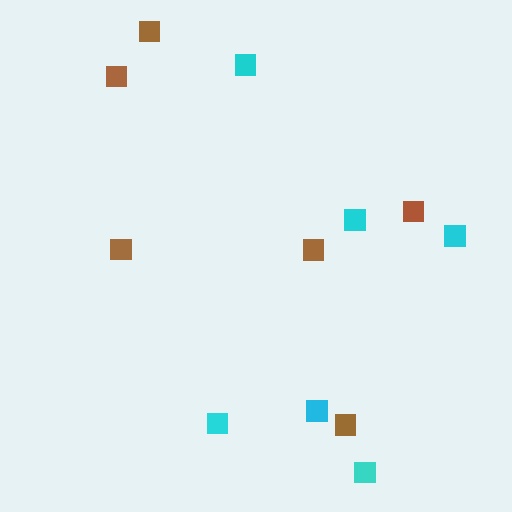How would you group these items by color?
There are 2 groups: one group of brown squares (6) and one group of cyan squares (6).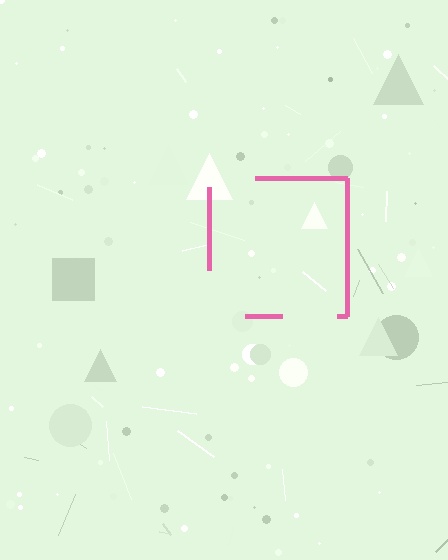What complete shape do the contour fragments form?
The contour fragments form a square.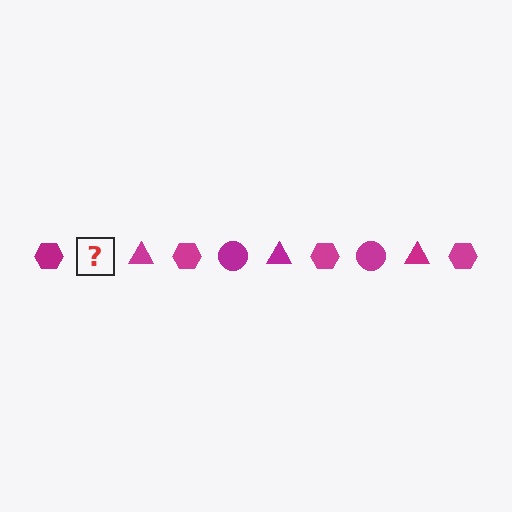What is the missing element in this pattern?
The missing element is a magenta circle.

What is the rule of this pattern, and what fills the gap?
The rule is that the pattern cycles through hexagon, circle, triangle shapes in magenta. The gap should be filled with a magenta circle.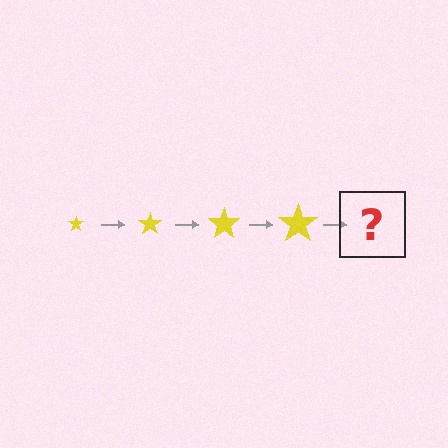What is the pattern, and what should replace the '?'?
The pattern is that the star gets progressively larger each step. The '?' should be a yellow star, larger than the previous one.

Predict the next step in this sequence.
The next step is a yellow star, larger than the previous one.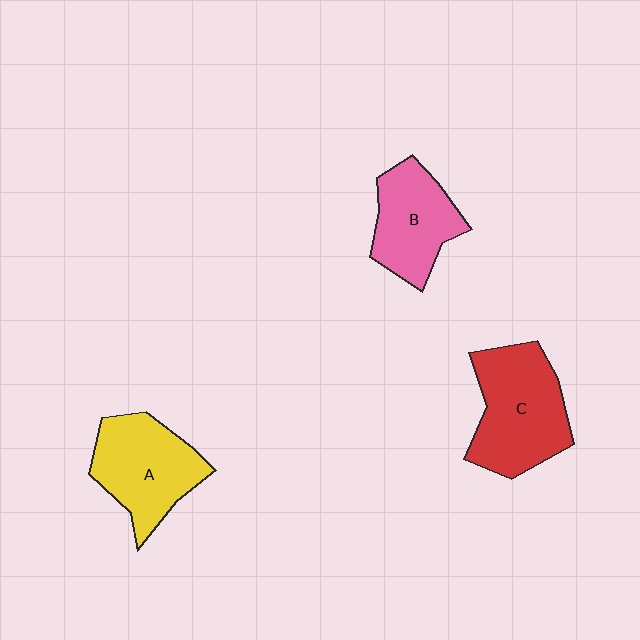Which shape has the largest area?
Shape C (red).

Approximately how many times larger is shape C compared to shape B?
Approximately 1.3 times.